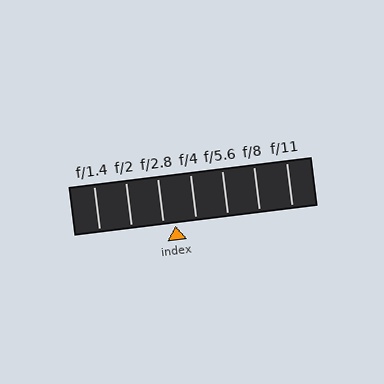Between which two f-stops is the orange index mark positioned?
The index mark is between f/2.8 and f/4.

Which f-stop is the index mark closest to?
The index mark is closest to f/2.8.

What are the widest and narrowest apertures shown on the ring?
The widest aperture shown is f/1.4 and the narrowest is f/11.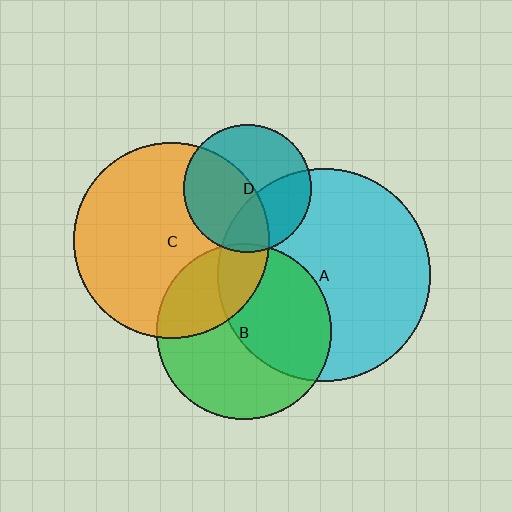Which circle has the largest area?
Circle A (cyan).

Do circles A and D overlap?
Yes.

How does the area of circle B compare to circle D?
Approximately 1.9 times.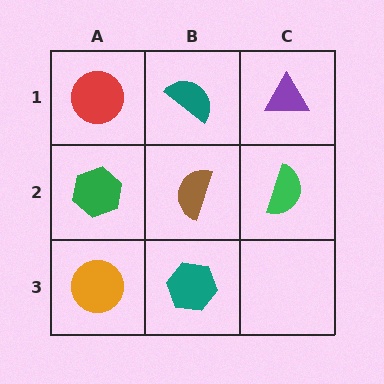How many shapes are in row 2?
3 shapes.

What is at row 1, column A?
A red circle.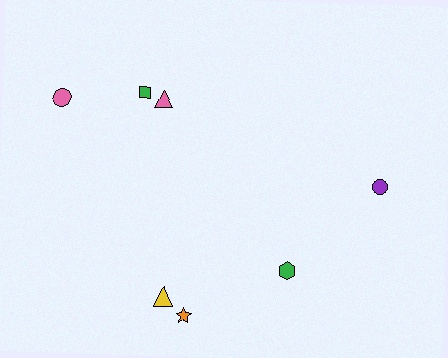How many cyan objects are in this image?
There are no cyan objects.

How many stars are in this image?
There is 1 star.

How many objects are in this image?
There are 7 objects.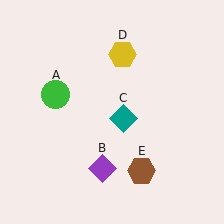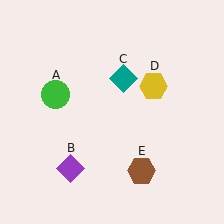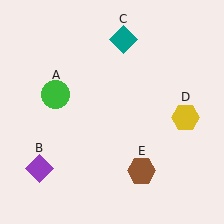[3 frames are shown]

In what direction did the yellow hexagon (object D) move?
The yellow hexagon (object D) moved down and to the right.